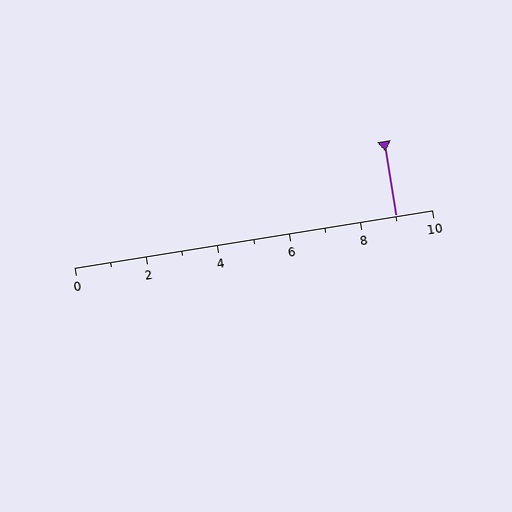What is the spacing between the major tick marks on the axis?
The major ticks are spaced 2 apart.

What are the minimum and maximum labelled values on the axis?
The axis runs from 0 to 10.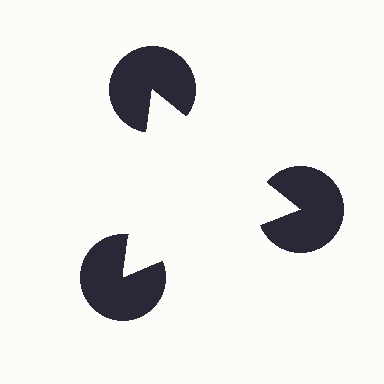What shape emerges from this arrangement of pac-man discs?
An illusory triangle — its edges are inferred from the aligned wedge cuts in the pac-man discs, not physically drawn.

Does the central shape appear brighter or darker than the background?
It typically appears slightly brighter than the background, even though no actual brightness change is drawn.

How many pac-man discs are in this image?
There are 3 — one at each vertex of the illusory triangle.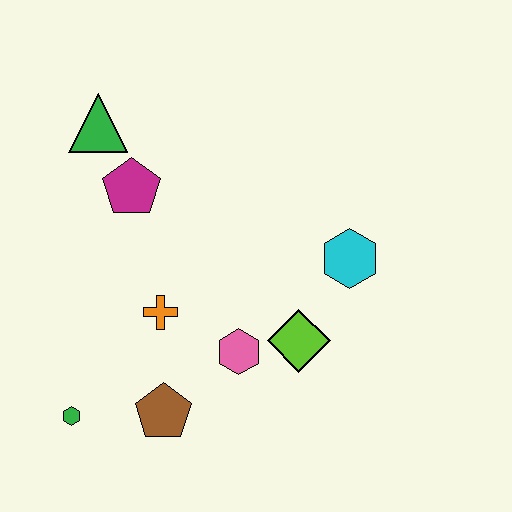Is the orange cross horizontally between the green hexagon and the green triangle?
No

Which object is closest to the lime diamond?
The pink hexagon is closest to the lime diamond.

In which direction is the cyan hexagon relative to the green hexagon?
The cyan hexagon is to the right of the green hexagon.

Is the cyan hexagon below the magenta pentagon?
Yes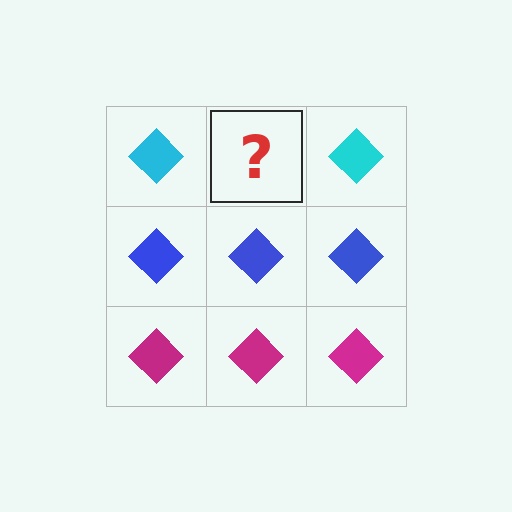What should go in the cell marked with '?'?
The missing cell should contain a cyan diamond.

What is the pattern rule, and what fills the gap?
The rule is that each row has a consistent color. The gap should be filled with a cyan diamond.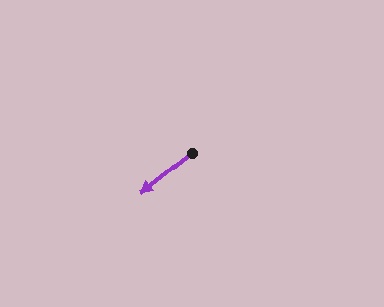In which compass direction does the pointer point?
Southwest.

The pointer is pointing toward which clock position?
Roughly 8 o'clock.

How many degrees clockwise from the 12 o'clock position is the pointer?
Approximately 231 degrees.